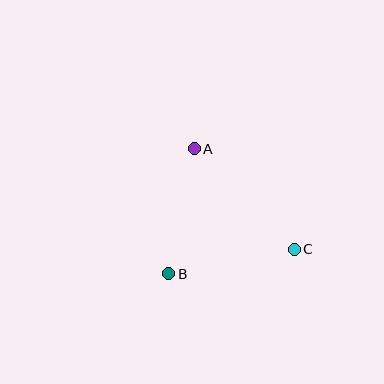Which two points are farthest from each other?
Points A and C are farthest from each other.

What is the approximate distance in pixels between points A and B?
The distance between A and B is approximately 128 pixels.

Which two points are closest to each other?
Points B and C are closest to each other.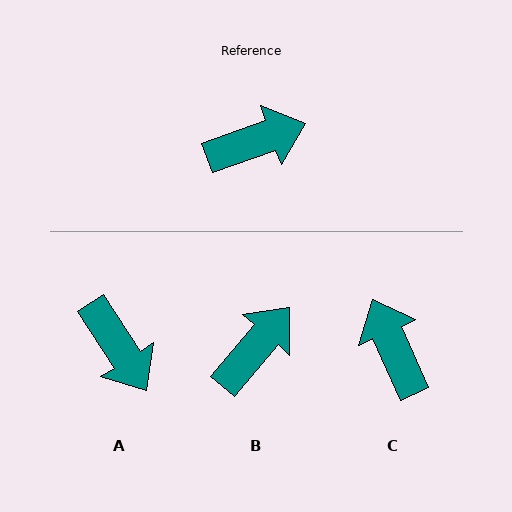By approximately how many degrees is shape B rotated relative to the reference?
Approximately 30 degrees counter-clockwise.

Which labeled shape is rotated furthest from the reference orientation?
C, about 95 degrees away.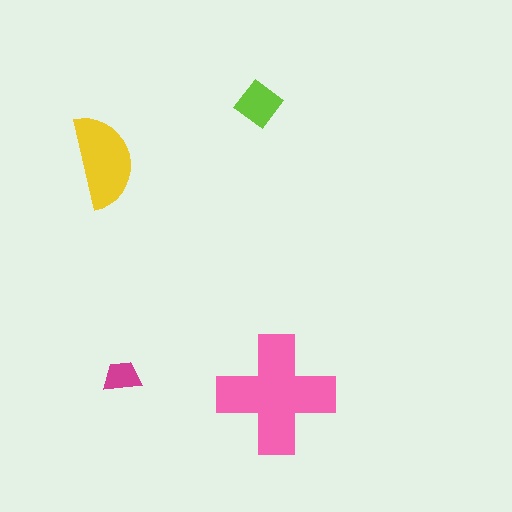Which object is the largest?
The pink cross.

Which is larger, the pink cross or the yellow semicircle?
The pink cross.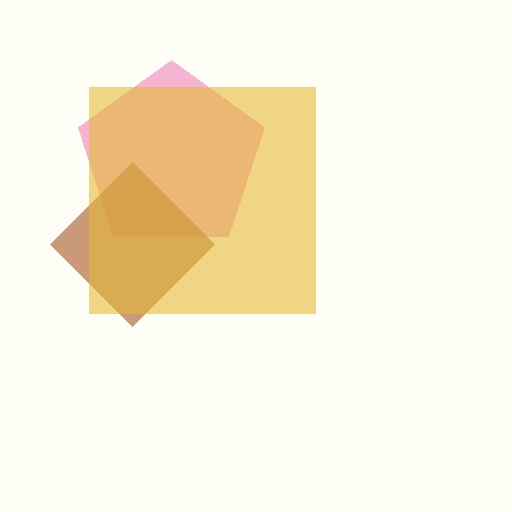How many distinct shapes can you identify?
There are 3 distinct shapes: a pink pentagon, a brown diamond, a yellow square.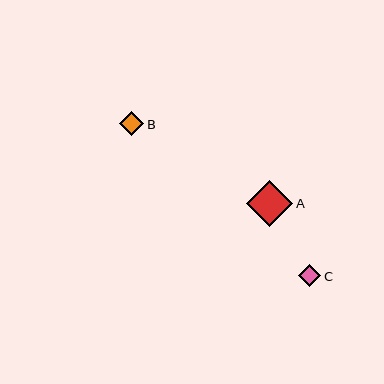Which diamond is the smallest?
Diamond C is the smallest with a size of approximately 22 pixels.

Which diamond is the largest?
Diamond A is the largest with a size of approximately 46 pixels.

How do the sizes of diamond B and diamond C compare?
Diamond B and diamond C are approximately the same size.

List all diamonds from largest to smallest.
From largest to smallest: A, B, C.